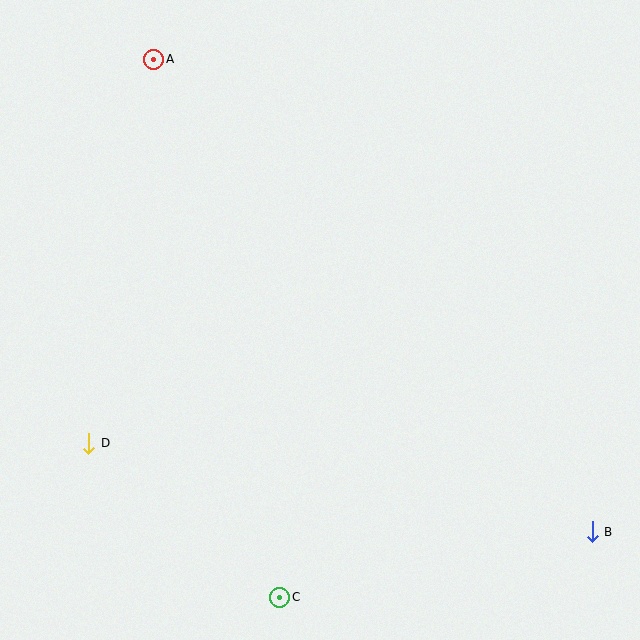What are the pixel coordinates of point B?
Point B is at (592, 532).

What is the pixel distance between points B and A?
The distance between B and A is 645 pixels.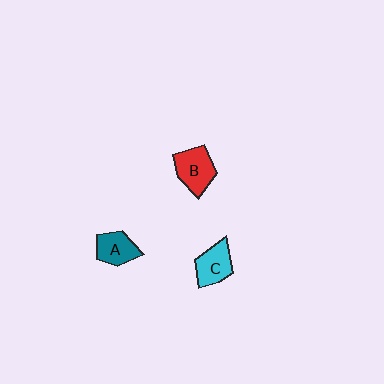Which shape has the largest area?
Shape B (red).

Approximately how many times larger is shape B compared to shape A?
Approximately 1.2 times.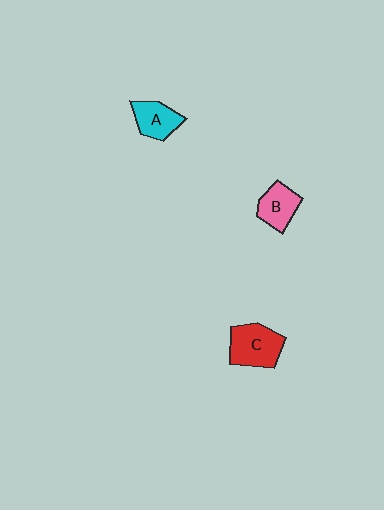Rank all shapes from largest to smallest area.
From largest to smallest: C (red), B (pink), A (cyan).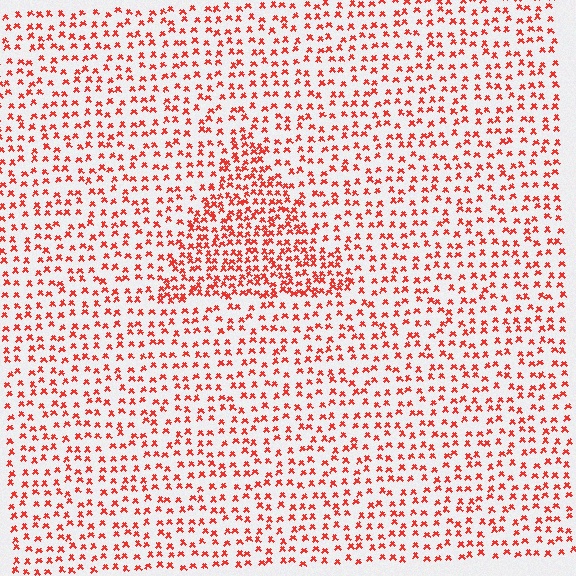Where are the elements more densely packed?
The elements are more densely packed inside the triangle boundary.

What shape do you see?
I see a triangle.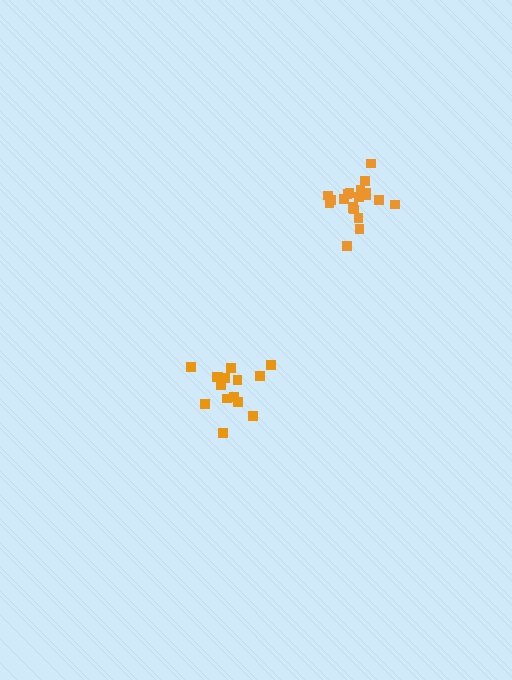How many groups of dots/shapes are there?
There are 2 groups.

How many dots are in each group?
Group 1: 20 dots, Group 2: 15 dots (35 total).